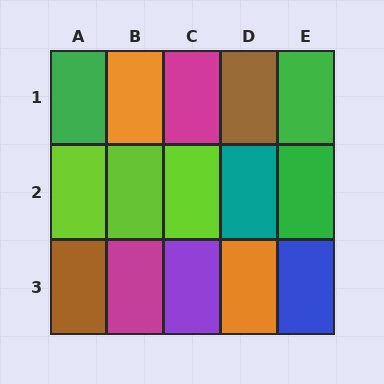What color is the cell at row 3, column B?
Magenta.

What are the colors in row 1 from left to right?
Green, orange, magenta, brown, green.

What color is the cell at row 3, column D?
Orange.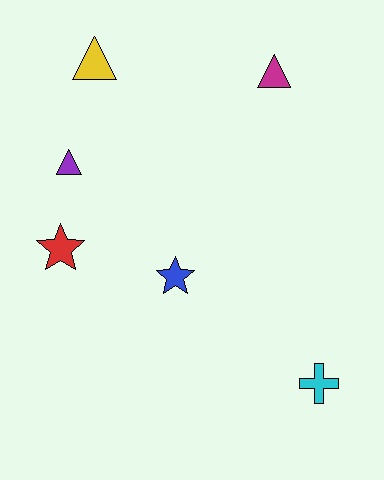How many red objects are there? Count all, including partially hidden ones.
There is 1 red object.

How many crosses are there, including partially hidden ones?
There is 1 cross.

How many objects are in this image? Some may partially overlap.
There are 6 objects.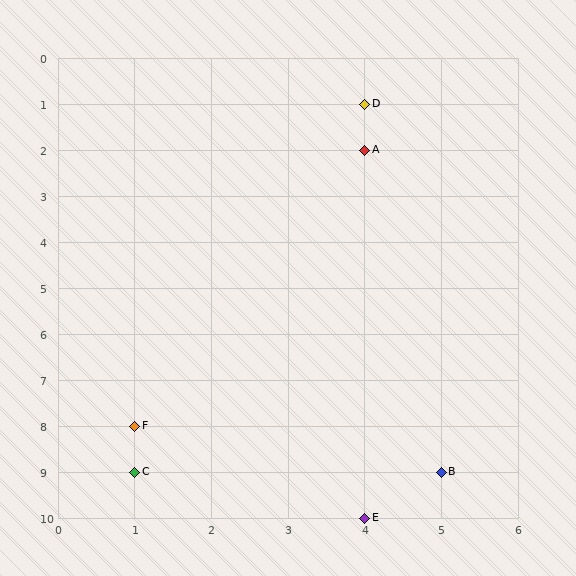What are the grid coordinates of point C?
Point C is at grid coordinates (1, 9).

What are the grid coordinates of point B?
Point B is at grid coordinates (5, 9).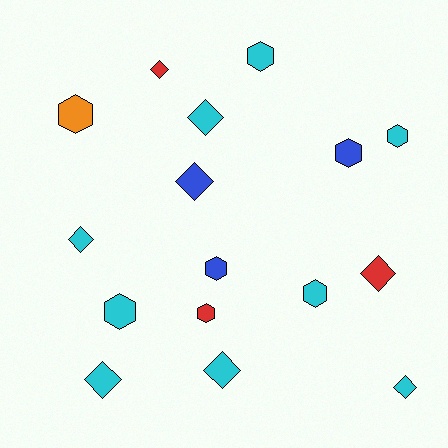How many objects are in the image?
There are 16 objects.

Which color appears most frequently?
Cyan, with 9 objects.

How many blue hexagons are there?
There are 2 blue hexagons.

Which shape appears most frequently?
Hexagon, with 8 objects.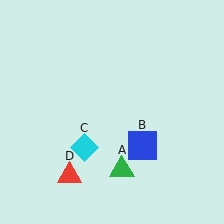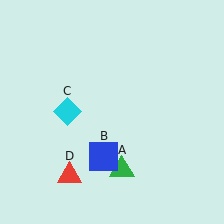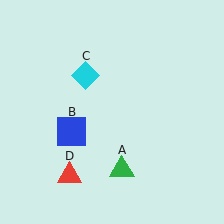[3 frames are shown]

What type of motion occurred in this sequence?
The blue square (object B), cyan diamond (object C) rotated clockwise around the center of the scene.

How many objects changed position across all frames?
2 objects changed position: blue square (object B), cyan diamond (object C).